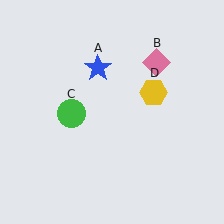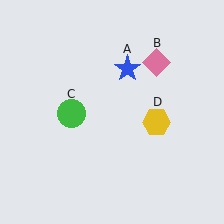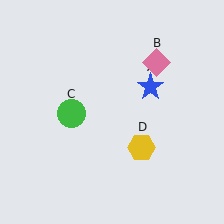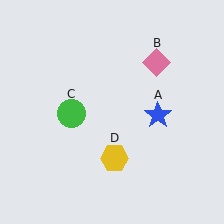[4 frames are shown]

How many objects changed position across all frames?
2 objects changed position: blue star (object A), yellow hexagon (object D).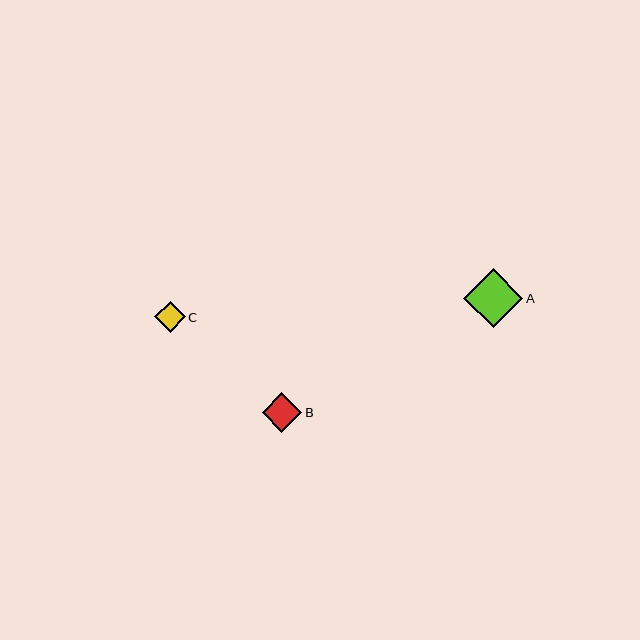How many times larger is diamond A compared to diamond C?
Diamond A is approximately 2.0 times the size of diamond C.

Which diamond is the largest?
Diamond A is the largest with a size of approximately 59 pixels.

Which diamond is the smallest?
Diamond C is the smallest with a size of approximately 30 pixels.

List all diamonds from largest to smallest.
From largest to smallest: A, B, C.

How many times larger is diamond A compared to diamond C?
Diamond A is approximately 2.0 times the size of diamond C.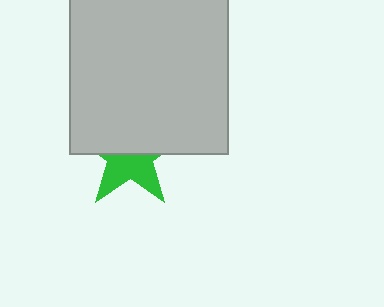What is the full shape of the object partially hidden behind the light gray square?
The partially hidden object is a green star.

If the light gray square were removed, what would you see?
You would see the complete green star.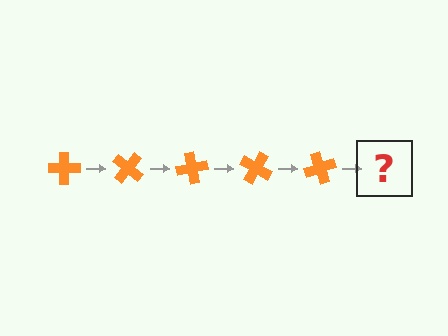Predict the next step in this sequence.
The next step is an orange cross rotated 200 degrees.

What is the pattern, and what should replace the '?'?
The pattern is that the cross rotates 40 degrees each step. The '?' should be an orange cross rotated 200 degrees.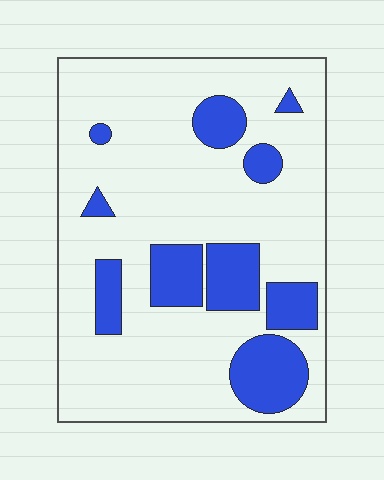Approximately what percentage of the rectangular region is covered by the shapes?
Approximately 20%.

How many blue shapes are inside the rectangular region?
10.